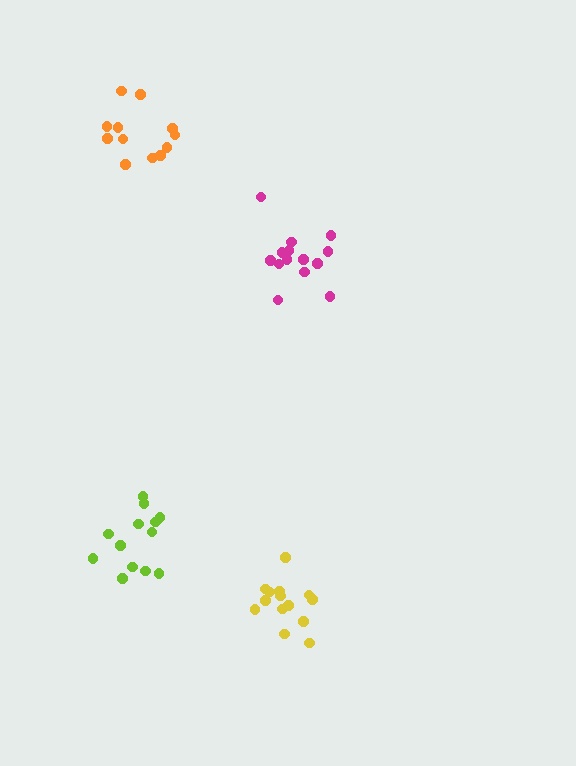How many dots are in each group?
Group 1: 14 dots, Group 2: 12 dots, Group 3: 13 dots, Group 4: 14 dots (53 total).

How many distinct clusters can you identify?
There are 4 distinct clusters.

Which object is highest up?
The orange cluster is topmost.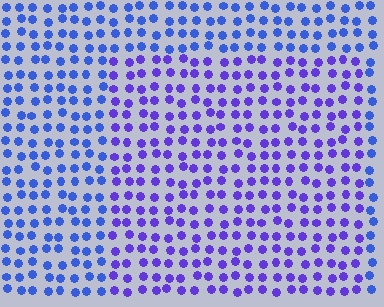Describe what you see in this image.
The image is filled with small blue elements in a uniform arrangement. A rectangle-shaped region is visible where the elements are tinted to a slightly different hue, forming a subtle color boundary.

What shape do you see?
I see a rectangle.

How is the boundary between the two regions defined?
The boundary is defined purely by a slight shift in hue (about 30 degrees). Spacing, size, and orientation are identical on both sides.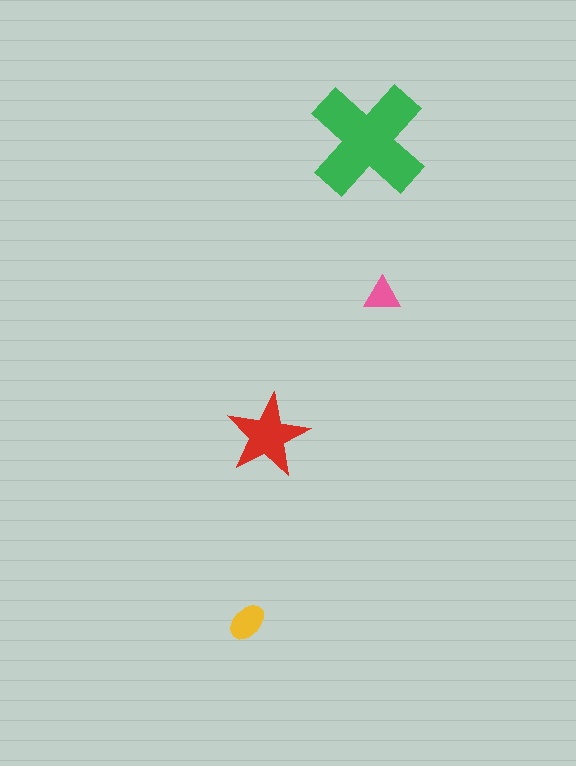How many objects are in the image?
There are 4 objects in the image.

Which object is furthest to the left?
The yellow ellipse is leftmost.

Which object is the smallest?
The pink triangle.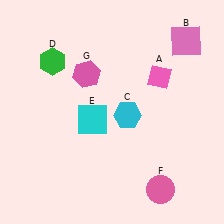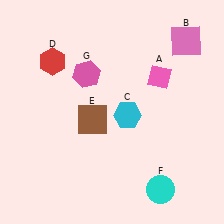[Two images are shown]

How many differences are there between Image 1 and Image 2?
There are 3 differences between the two images.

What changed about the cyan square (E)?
In Image 1, E is cyan. In Image 2, it changed to brown.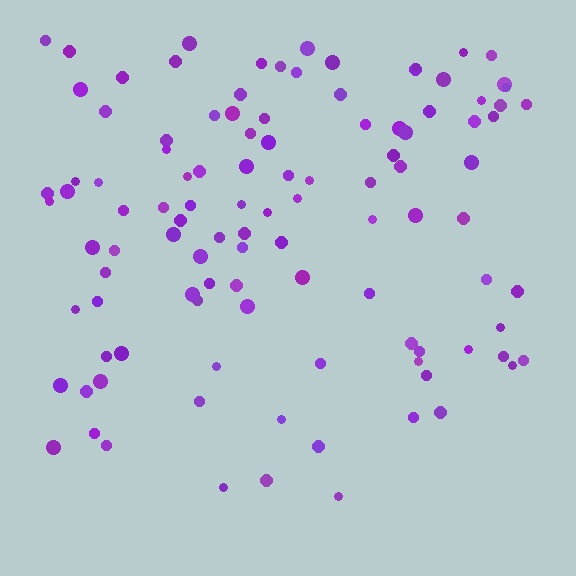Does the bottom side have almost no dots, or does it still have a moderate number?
Still a moderate number, just noticeably fewer than the top.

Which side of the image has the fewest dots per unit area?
The bottom.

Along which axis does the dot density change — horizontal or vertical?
Vertical.